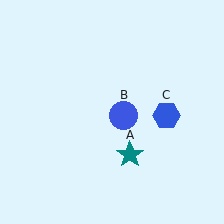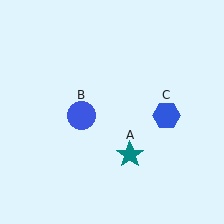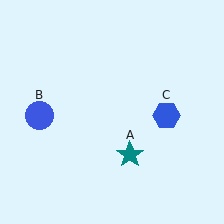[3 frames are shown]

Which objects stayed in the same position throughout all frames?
Teal star (object A) and blue hexagon (object C) remained stationary.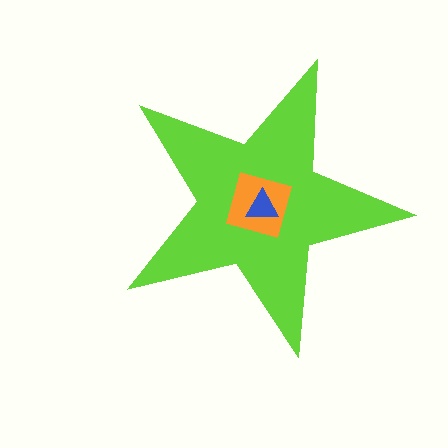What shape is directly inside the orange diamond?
The blue triangle.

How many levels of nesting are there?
3.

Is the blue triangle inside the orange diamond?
Yes.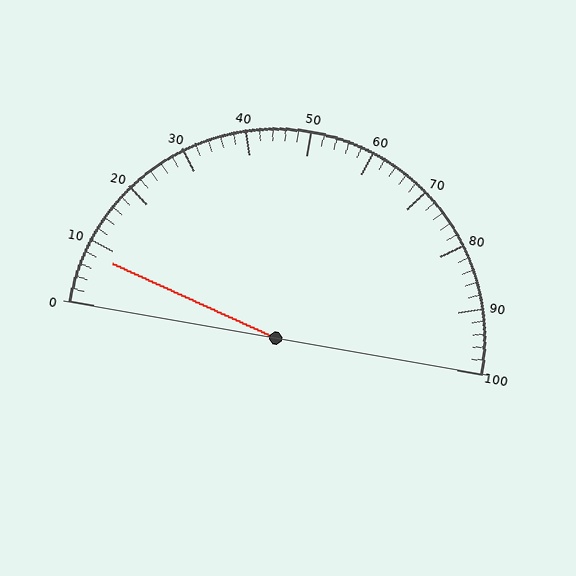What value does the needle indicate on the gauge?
The needle indicates approximately 8.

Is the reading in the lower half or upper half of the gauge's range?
The reading is in the lower half of the range (0 to 100).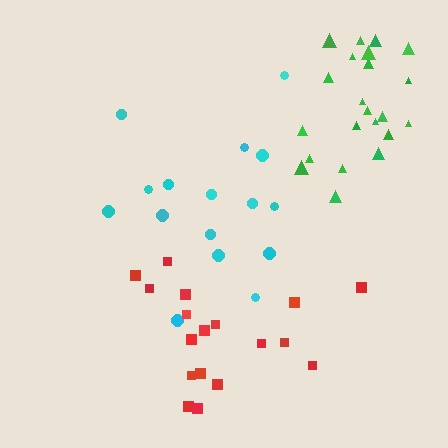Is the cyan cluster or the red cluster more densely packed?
Red.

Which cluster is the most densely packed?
Green.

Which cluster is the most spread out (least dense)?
Cyan.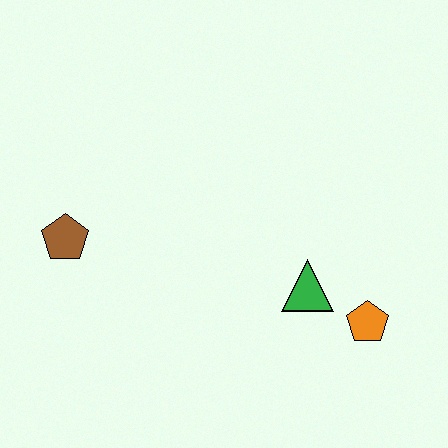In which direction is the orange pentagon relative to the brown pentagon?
The orange pentagon is to the right of the brown pentagon.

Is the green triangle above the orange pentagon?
Yes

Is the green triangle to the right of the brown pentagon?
Yes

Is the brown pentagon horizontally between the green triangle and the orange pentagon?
No